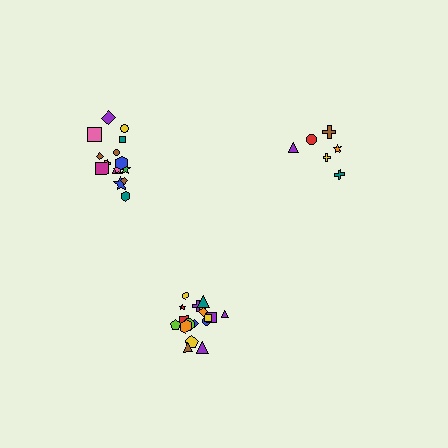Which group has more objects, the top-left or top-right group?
The top-left group.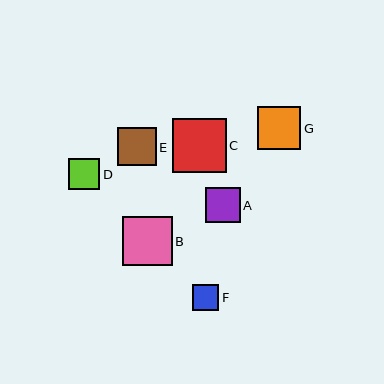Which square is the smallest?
Square F is the smallest with a size of approximately 26 pixels.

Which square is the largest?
Square C is the largest with a size of approximately 54 pixels.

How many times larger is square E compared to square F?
Square E is approximately 1.5 times the size of square F.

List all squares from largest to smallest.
From largest to smallest: C, B, G, E, A, D, F.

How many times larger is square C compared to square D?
Square C is approximately 1.8 times the size of square D.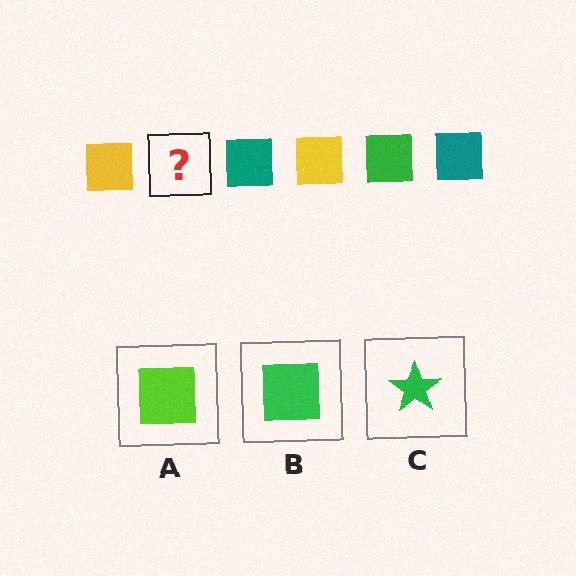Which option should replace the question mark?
Option B.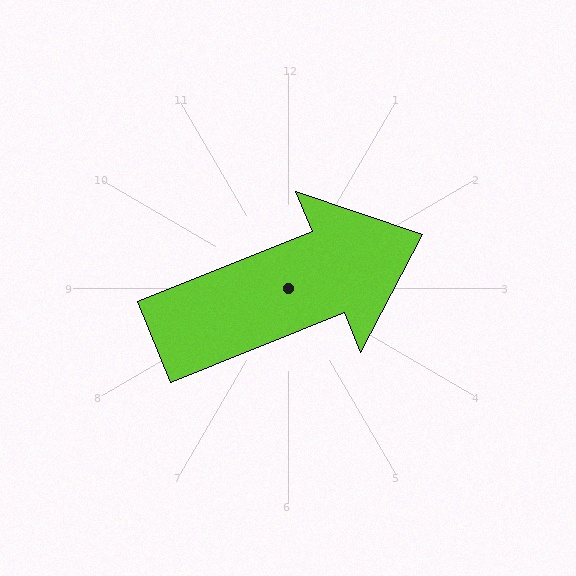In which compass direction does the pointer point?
East.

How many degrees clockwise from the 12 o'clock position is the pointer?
Approximately 68 degrees.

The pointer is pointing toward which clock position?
Roughly 2 o'clock.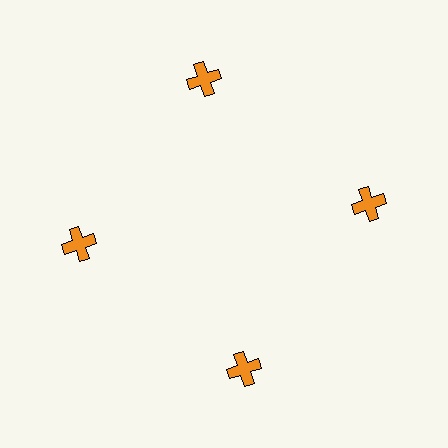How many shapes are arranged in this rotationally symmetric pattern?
There are 4 shapes, arranged in 4 groups of 1.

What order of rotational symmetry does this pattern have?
This pattern has 4-fold rotational symmetry.